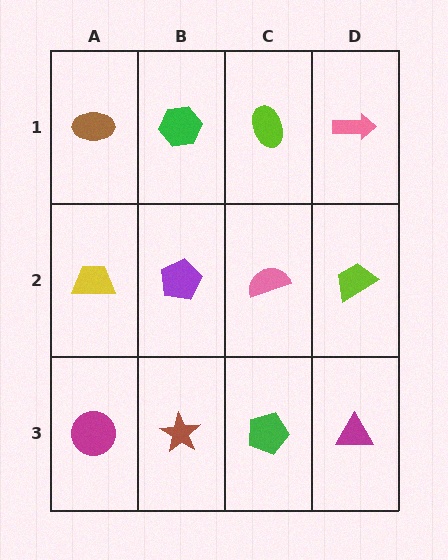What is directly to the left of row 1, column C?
A green hexagon.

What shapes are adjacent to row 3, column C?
A pink semicircle (row 2, column C), a brown star (row 3, column B), a magenta triangle (row 3, column D).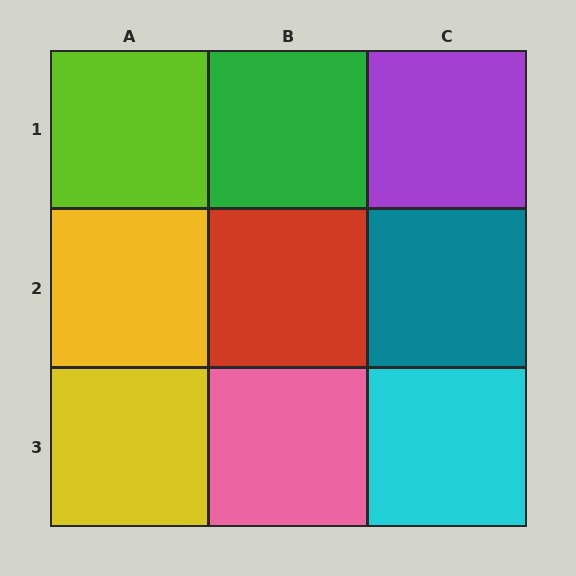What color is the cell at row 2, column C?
Teal.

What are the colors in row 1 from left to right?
Lime, green, purple.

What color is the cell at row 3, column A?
Yellow.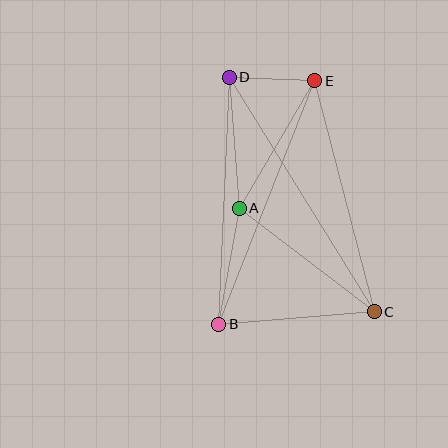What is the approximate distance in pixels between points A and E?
The distance between A and E is approximately 148 pixels.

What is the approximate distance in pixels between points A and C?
The distance between A and C is approximately 170 pixels.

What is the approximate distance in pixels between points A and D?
The distance between A and D is approximately 131 pixels.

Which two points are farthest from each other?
Points C and D are farthest from each other.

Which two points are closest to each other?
Points D and E are closest to each other.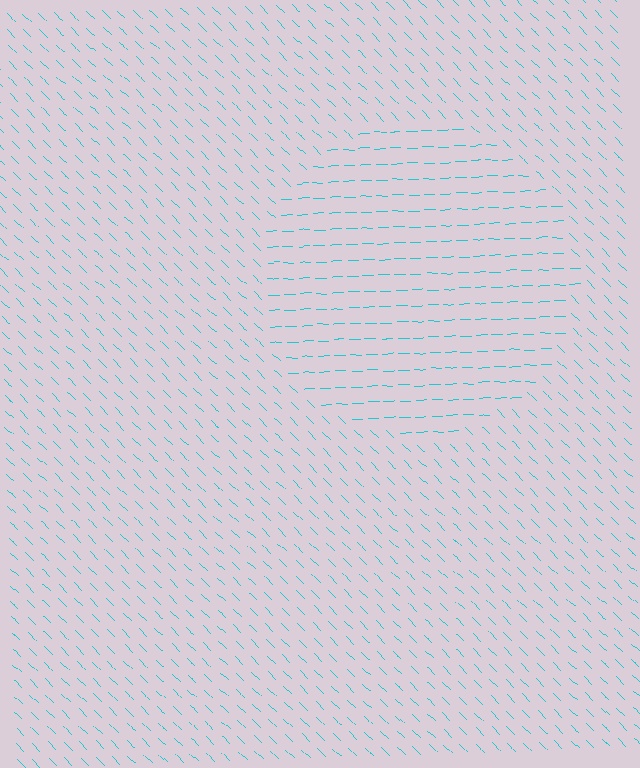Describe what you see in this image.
The image is filled with small cyan line segments. A circle region in the image has lines oriented differently from the surrounding lines, creating a visible texture boundary.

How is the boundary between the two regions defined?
The boundary is defined purely by a change in line orientation (approximately 45 degrees difference). All lines are the same color and thickness.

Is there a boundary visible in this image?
Yes, there is a texture boundary formed by a change in line orientation.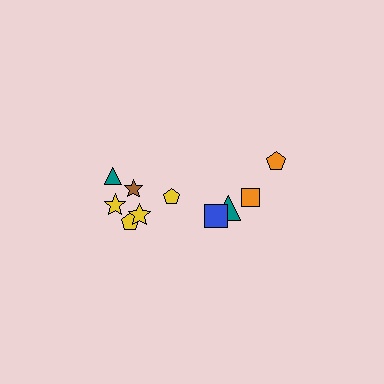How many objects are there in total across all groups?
There are 10 objects.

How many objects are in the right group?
There are 4 objects.